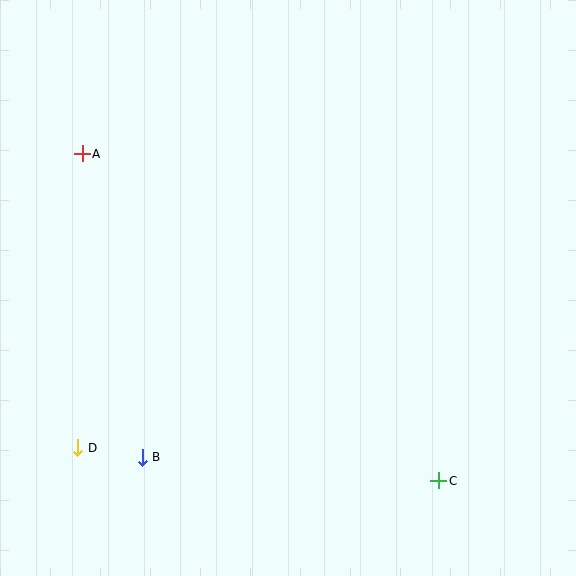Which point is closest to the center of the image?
Point B at (142, 457) is closest to the center.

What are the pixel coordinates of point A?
Point A is at (82, 154).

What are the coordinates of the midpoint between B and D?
The midpoint between B and D is at (110, 453).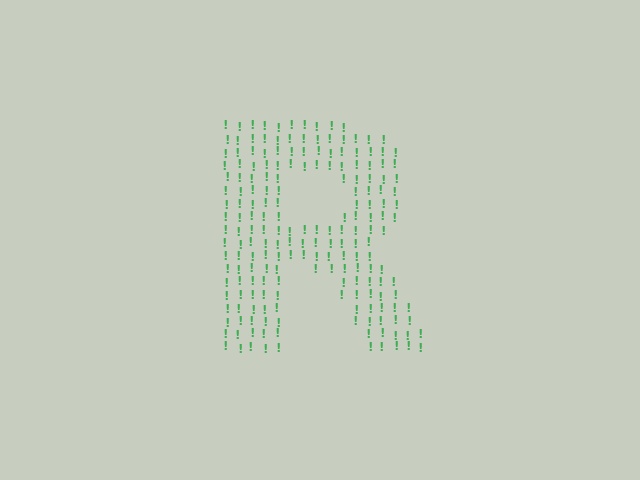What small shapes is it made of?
It is made of small exclamation marks.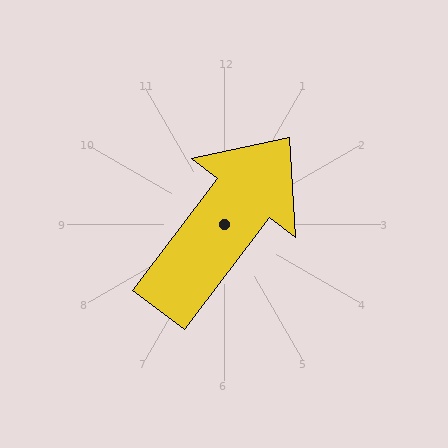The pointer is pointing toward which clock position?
Roughly 1 o'clock.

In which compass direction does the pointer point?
Northeast.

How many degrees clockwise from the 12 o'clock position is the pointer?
Approximately 37 degrees.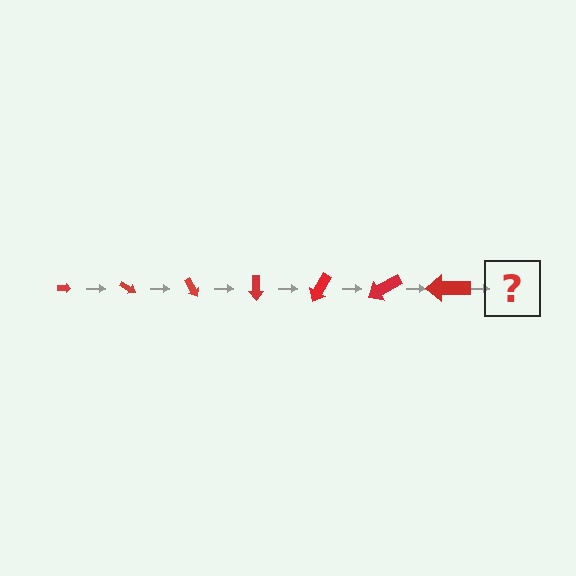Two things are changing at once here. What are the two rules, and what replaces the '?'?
The two rules are that the arrow grows larger each step and it rotates 30 degrees each step. The '?' should be an arrow, larger than the previous one and rotated 210 degrees from the start.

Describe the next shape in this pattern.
It should be an arrow, larger than the previous one and rotated 210 degrees from the start.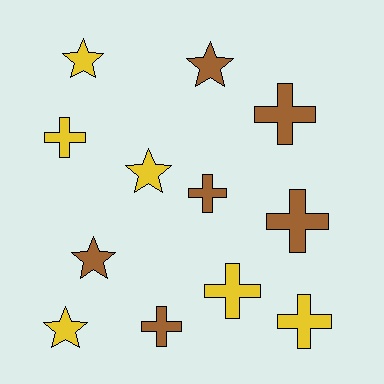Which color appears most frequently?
Yellow, with 6 objects.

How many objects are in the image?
There are 12 objects.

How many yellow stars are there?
There are 3 yellow stars.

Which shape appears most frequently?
Cross, with 7 objects.